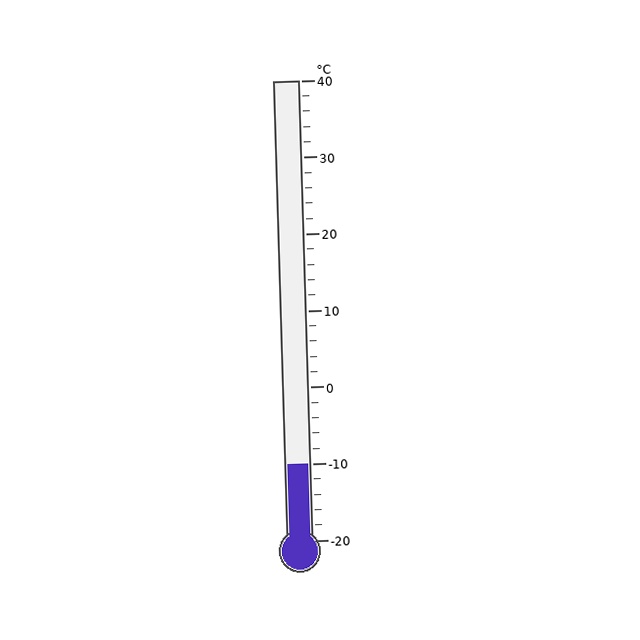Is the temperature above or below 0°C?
The temperature is below 0°C.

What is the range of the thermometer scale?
The thermometer scale ranges from -20°C to 40°C.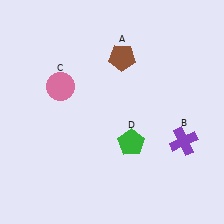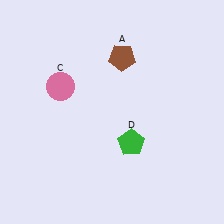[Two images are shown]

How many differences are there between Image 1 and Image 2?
There is 1 difference between the two images.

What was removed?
The purple cross (B) was removed in Image 2.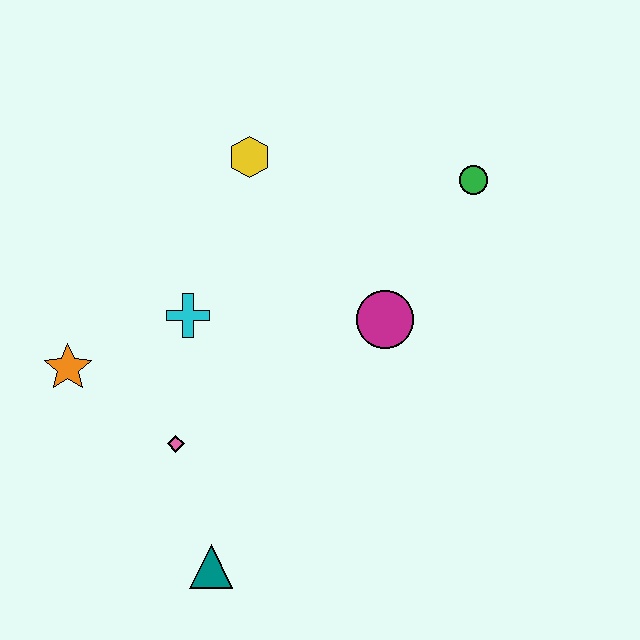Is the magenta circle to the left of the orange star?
No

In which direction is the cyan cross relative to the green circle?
The cyan cross is to the left of the green circle.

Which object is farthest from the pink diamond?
The green circle is farthest from the pink diamond.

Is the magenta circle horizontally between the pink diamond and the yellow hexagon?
No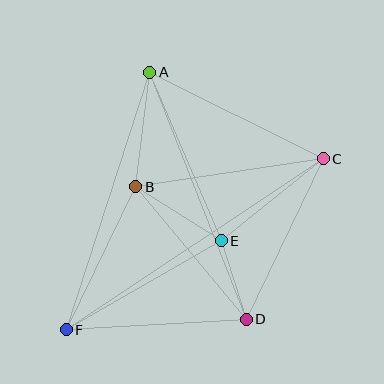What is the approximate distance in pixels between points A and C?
The distance between A and C is approximately 194 pixels.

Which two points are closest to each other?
Points D and E are closest to each other.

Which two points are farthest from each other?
Points C and F are farthest from each other.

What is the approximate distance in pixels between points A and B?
The distance between A and B is approximately 116 pixels.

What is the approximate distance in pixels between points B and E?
The distance between B and E is approximately 101 pixels.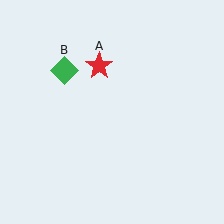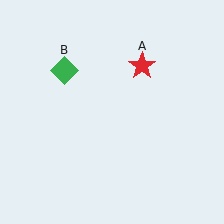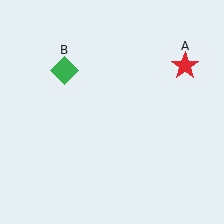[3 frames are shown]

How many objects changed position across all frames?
1 object changed position: red star (object A).